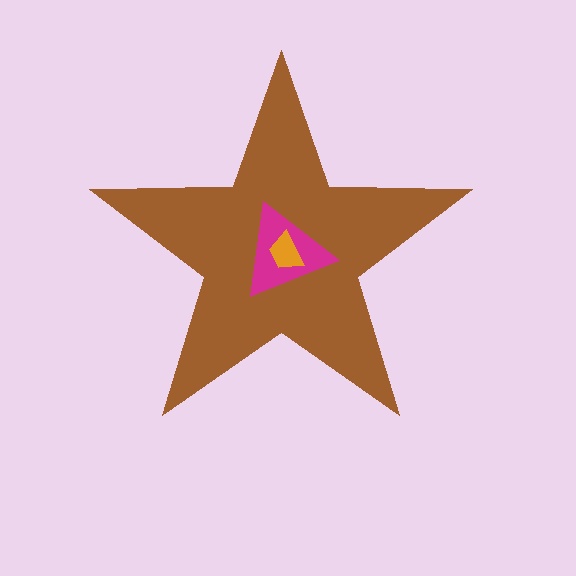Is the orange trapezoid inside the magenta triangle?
Yes.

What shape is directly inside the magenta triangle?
The orange trapezoid.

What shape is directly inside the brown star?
The magenta triangle.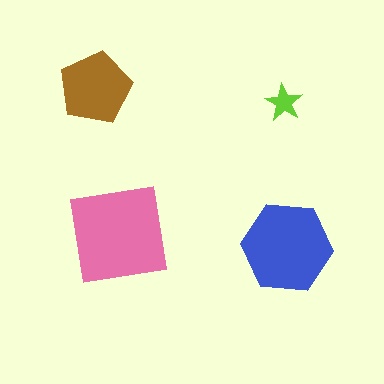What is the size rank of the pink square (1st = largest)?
1st.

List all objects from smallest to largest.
The lime star, the brown pentagon, the blue hexagon, the pink square.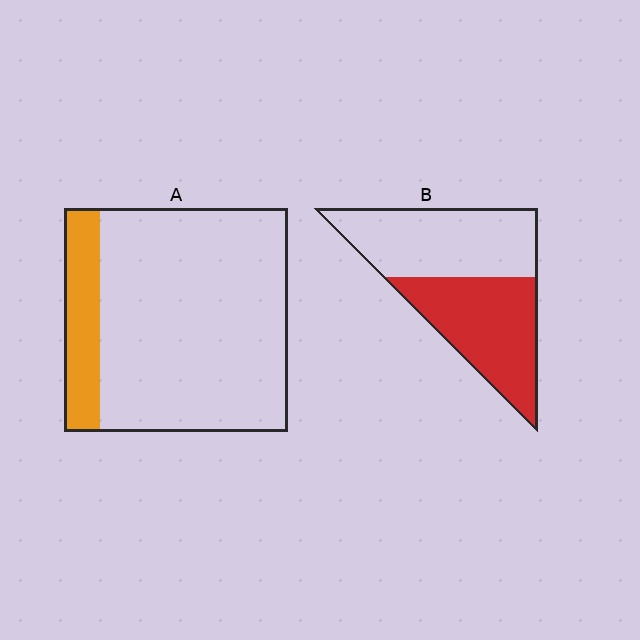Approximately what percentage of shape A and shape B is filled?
A is approximately 15% and B is approximately 50%.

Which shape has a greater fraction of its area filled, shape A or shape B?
Shape B.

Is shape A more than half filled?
No.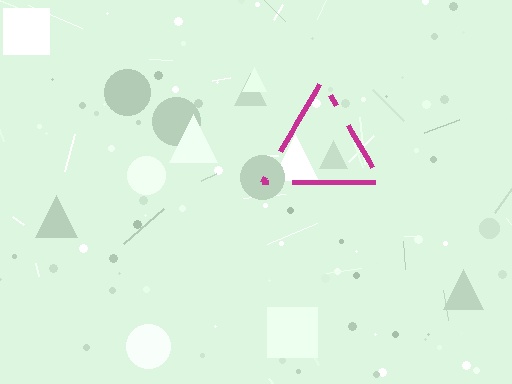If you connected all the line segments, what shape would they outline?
They would outline a triangle.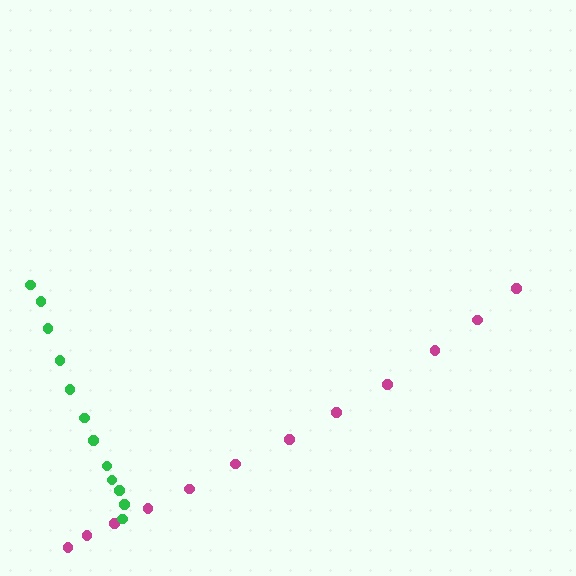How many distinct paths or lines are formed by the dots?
There are 2 distinct paths.